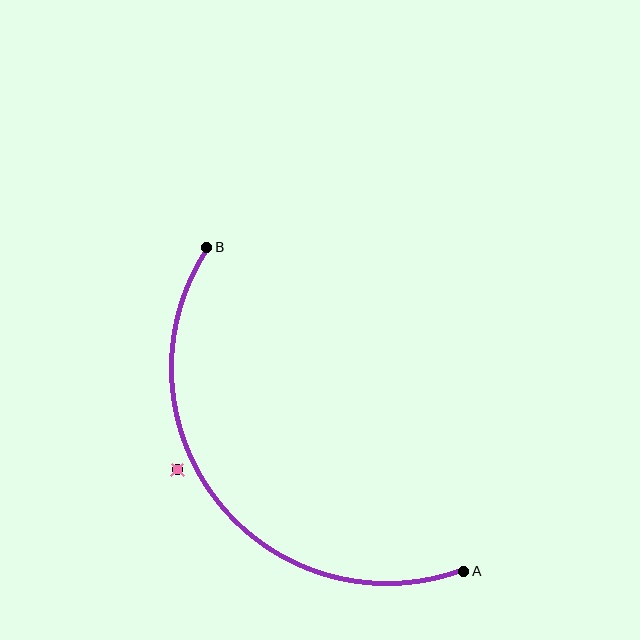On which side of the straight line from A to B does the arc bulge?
The arc bulges below and to the left of the straight line connecting A and B.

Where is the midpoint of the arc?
The arc midpoint is the point on the curve farthest from the straight line joining A and B. It sits below and to the left of that line.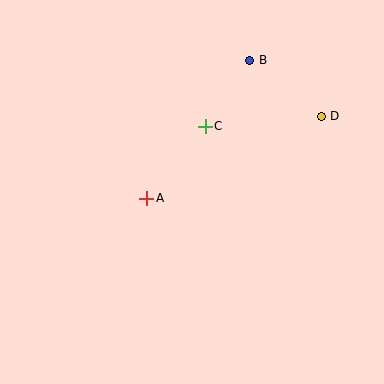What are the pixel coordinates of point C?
Point C is at (205, 126).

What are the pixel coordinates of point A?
Point A is at (146, 198).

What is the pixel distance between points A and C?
The distance between A and C is 93 pixels.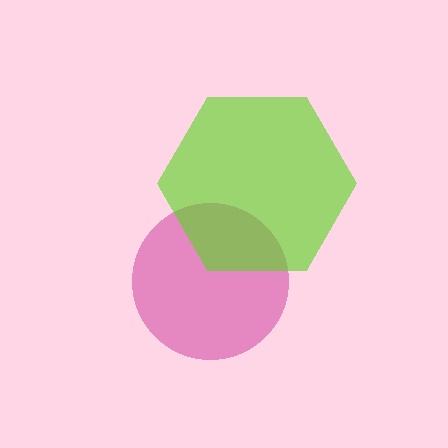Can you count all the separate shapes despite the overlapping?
Yes, there are 2 separate shapes.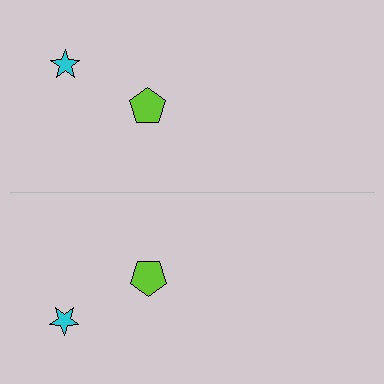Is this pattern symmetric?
Yes, this pattern has bilateral (reflection) symmetry.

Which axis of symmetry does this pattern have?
The pattern has a horizontal axis of symmetry running through the center of the image.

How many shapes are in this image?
There are 4 shapes in this image.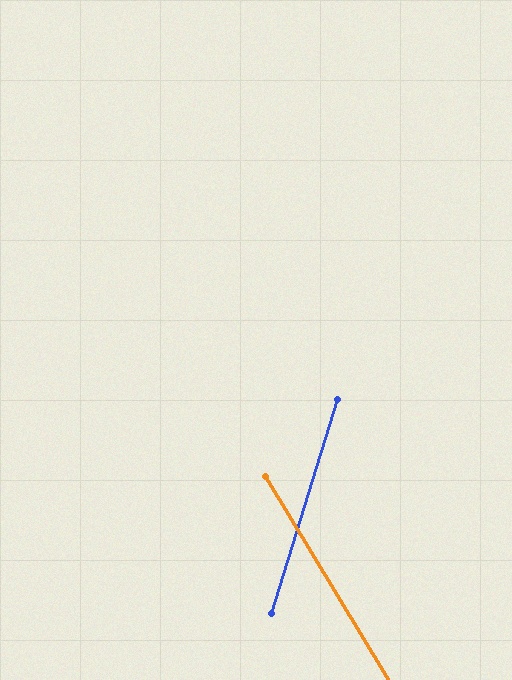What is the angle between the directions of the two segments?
Approximately 48 degrees.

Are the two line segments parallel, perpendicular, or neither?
Neither parallel nor perpendicular — they differ by about 48°.